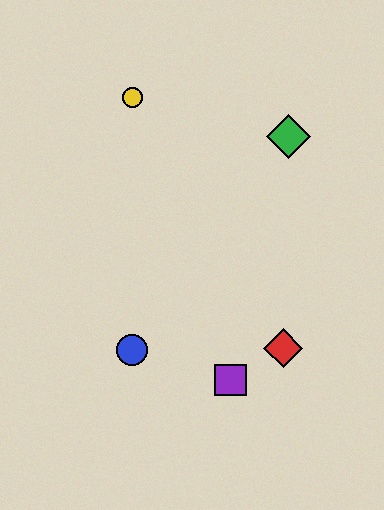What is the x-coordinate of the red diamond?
The red diamond is at x≈283.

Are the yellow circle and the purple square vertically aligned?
No, the yellow circle is at x≈132 and the purple square is at x≈231.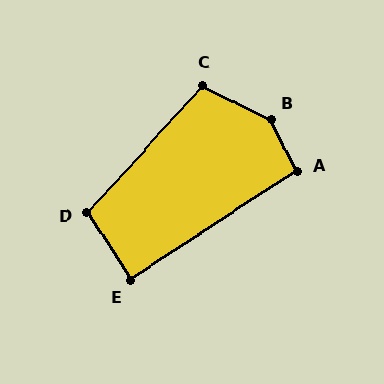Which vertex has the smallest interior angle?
E, at approximately 90 degrees.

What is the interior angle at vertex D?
Approximately 105 degrees (obtuse).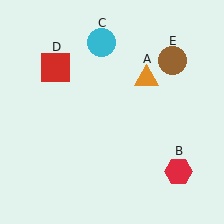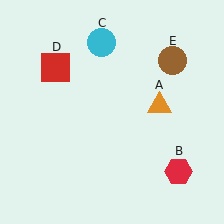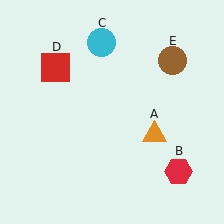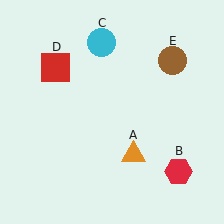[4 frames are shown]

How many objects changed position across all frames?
1 object changed position: orange triangle (object A).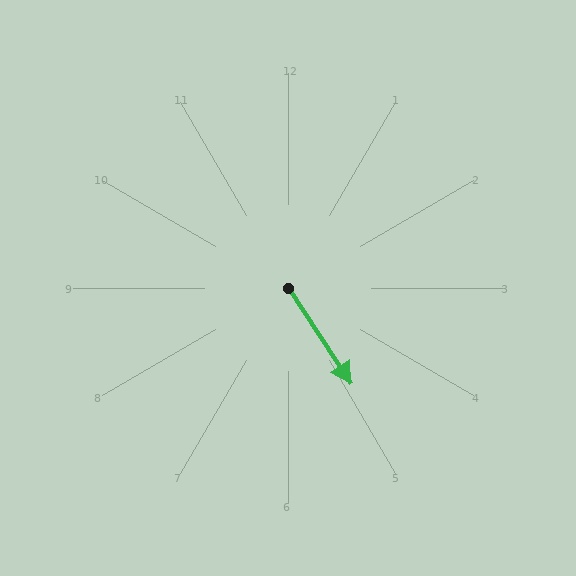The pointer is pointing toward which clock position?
Roughly 5 o'clock.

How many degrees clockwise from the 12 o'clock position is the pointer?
Approximately 146 degrees.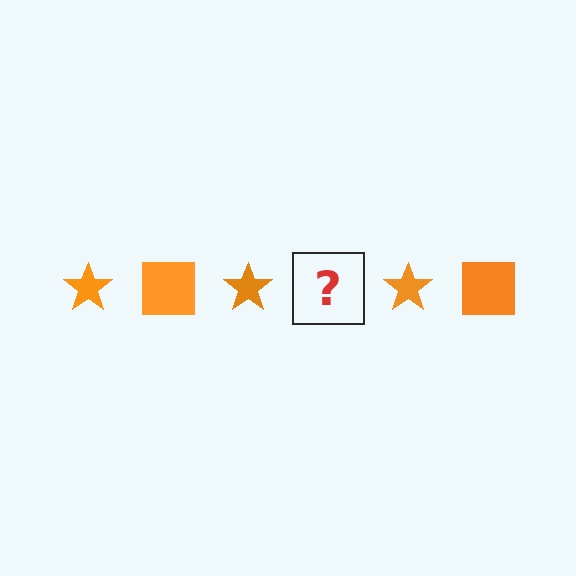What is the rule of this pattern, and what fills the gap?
The rule is that the pattern cycles through star, square shapes in orange. The gap should be filled with an orange square.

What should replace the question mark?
The question mark should be replaced with an orange square.